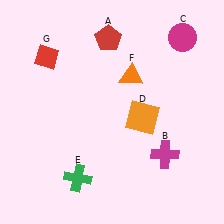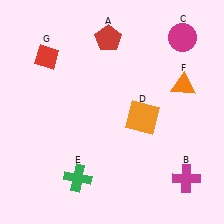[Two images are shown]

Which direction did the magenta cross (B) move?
The magenta cross (B) moved down.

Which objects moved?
The objects that moved are: the magenta cross (B), the orange triangle (F).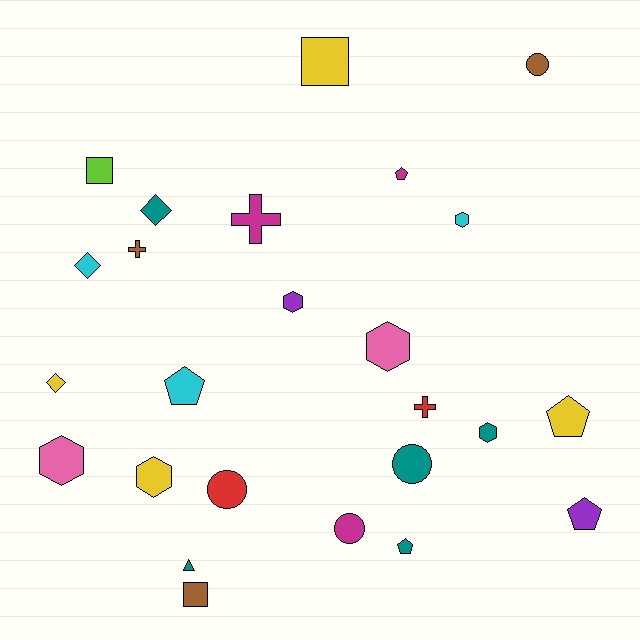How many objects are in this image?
There are 25 objects.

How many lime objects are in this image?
There is 1 lime object.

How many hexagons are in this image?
There are 6 hexagons.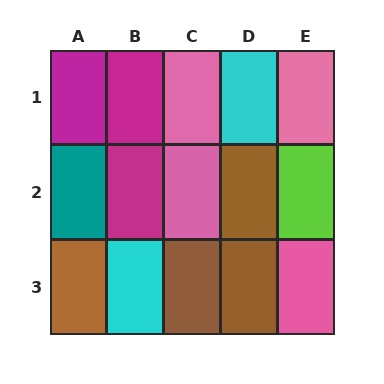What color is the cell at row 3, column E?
Pink.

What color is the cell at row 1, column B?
Magenta.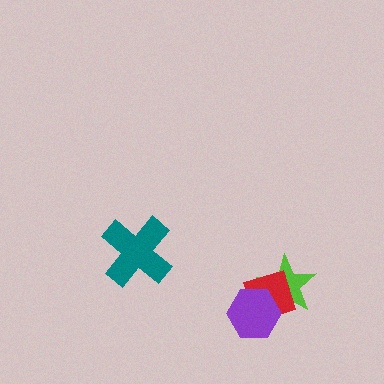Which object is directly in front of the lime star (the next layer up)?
The red diamond is directly in front of the lime star.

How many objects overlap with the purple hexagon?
2 objects overlap with the purple hexagon.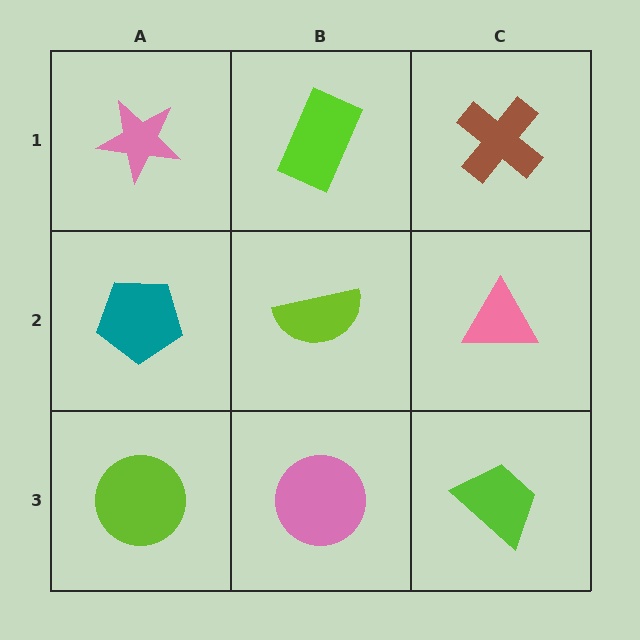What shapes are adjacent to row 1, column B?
A lime semicircle (row 2, column B), a pink star (row 1, column A), a brown cross (row 1, column C).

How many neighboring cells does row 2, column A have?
3.